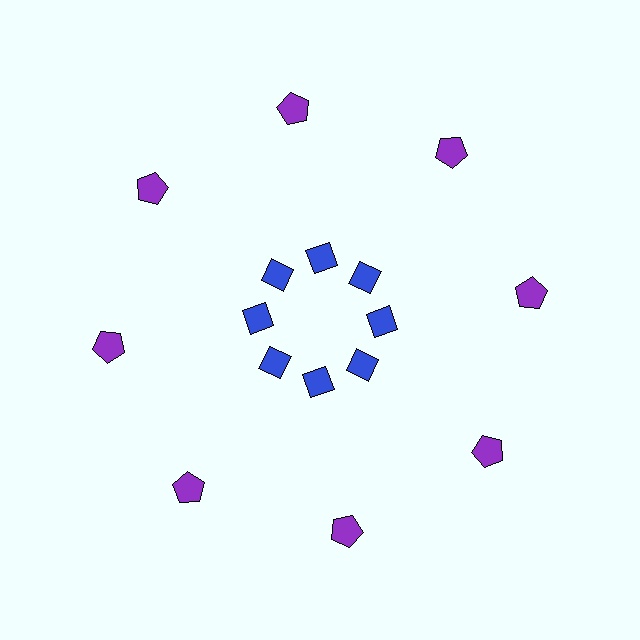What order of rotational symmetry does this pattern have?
This pattern has 8-fold rotational symmetry.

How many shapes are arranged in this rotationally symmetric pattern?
There are 16 shapes, arranged in 8 groups of 2.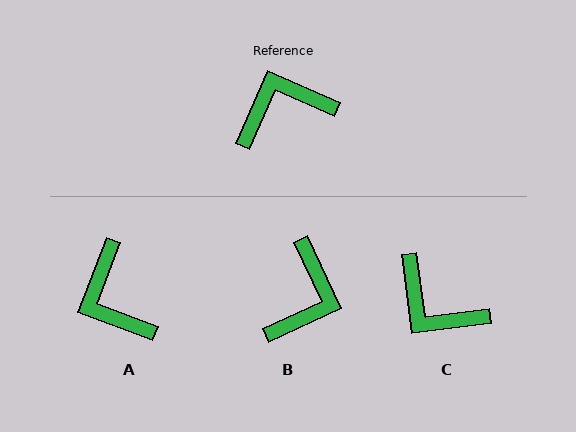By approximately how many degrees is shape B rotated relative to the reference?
Approximately 131 degrees clockwise.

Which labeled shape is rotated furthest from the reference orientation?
B, about 131 degrees away.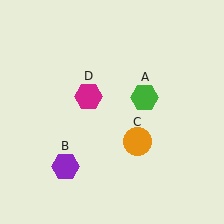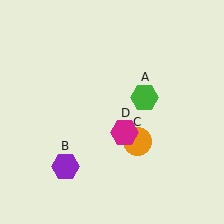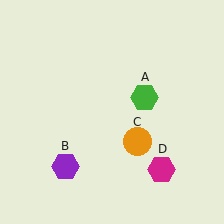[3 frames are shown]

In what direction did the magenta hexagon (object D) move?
The magenta hexagon (object D) moved down and to the right.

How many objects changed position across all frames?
1 object changed position: magenta hexagon (object D).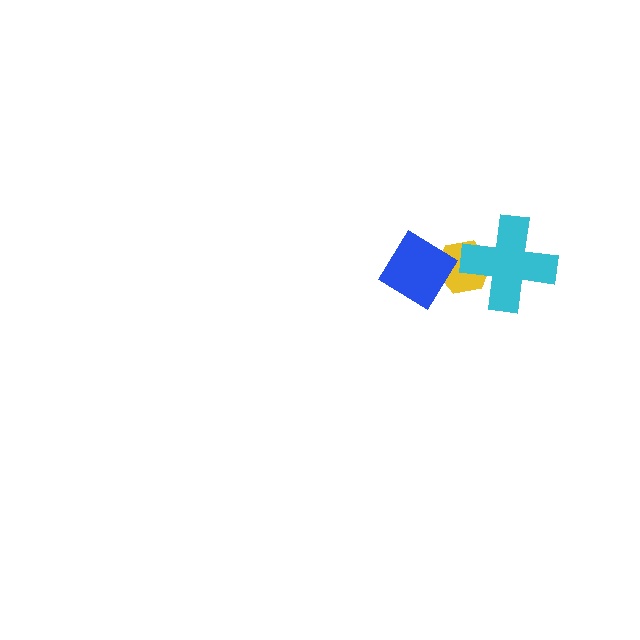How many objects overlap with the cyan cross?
1 object overlaps with the cyan cross.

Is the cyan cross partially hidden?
No, no other shape covers it.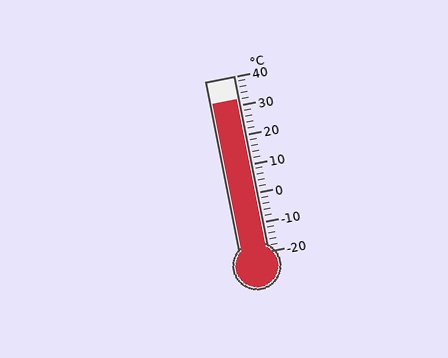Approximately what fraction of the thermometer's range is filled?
The thermometer is filled to approximately 85% of its range.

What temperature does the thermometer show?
The thermometer shows approximately 32°C.